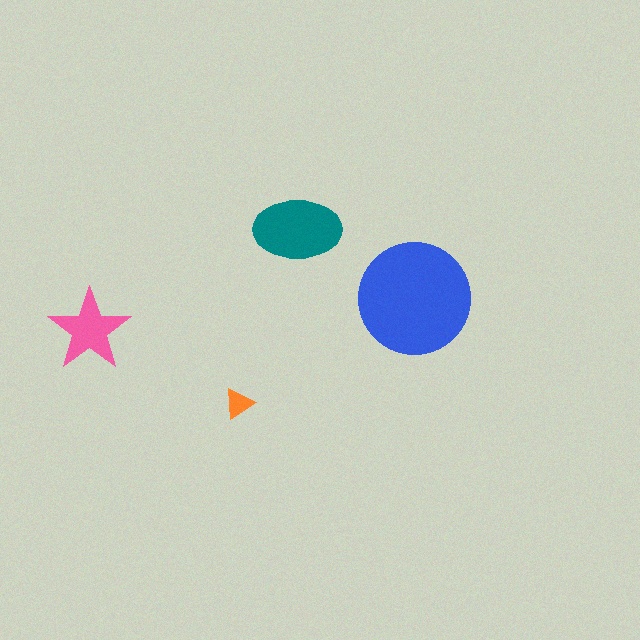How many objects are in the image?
There are 4 objects in the image.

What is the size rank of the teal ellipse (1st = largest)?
2nd.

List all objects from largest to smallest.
The blue circle, the teal ellipse, the pink star, the orange triangle.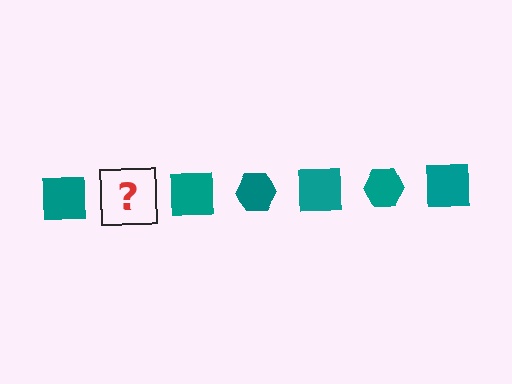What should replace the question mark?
The question mark should be replaced with a teal hexagon.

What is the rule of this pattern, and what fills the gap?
The rule is that the pattern cycles through square, hexagon shapes in teal. The gap should be filled with a teal hexagon.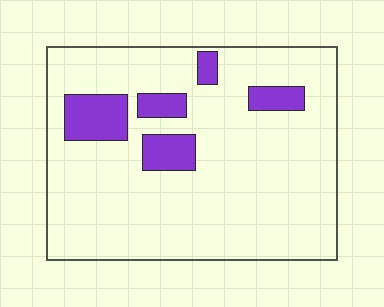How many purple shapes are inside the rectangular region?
5.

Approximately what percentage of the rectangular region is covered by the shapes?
Approximately 15%.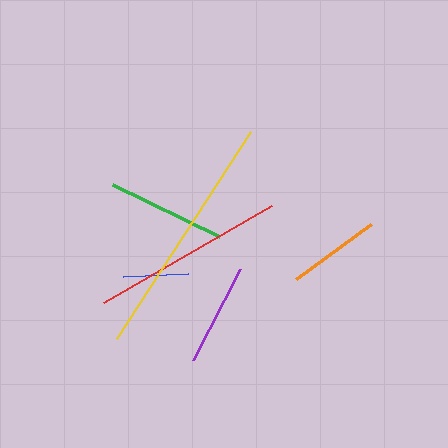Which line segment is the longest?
The yellow line is the longest at approximately 247 pixels.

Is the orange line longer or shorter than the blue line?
The orange line is longer than the blue line.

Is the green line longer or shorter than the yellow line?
The yellow line is longer than the green line.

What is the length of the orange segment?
The orange segment is approximately 93 pixels long.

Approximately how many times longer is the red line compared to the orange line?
The red line is approximately 2.1 times the length of the orange line.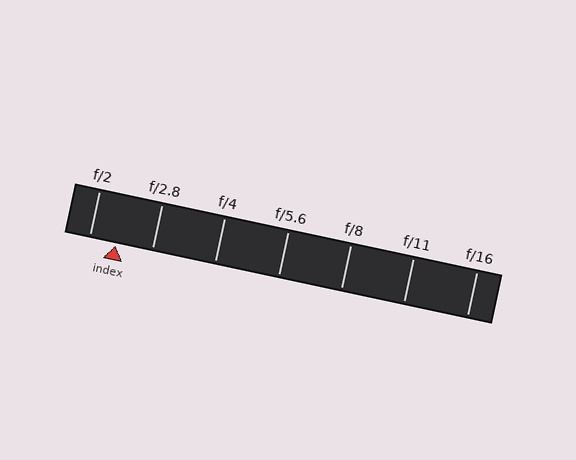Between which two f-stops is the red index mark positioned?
The index mark is between f/2 and f/2.8.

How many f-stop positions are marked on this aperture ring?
There are 7 f-stop positions marked.